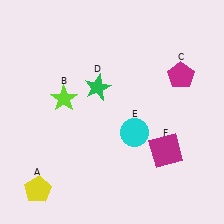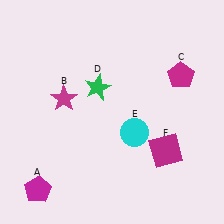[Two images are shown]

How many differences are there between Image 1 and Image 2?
There are 2 differences between the two images.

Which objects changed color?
A changed from yellow to magenta. B changed from lime to magenta.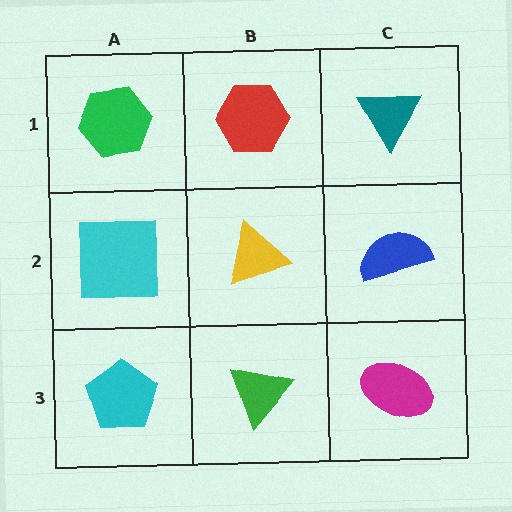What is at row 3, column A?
A cyan pentagon.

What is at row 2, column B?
A yellow triangle.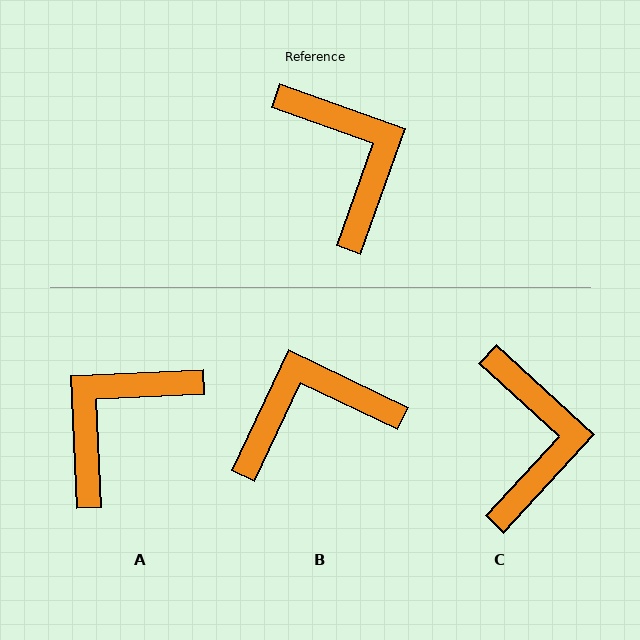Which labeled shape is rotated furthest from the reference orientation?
A, about 112 degrees away.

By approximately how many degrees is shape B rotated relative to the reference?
Approximately 84 degrees counter-clockwise.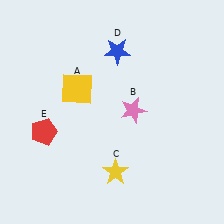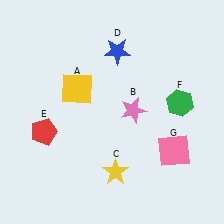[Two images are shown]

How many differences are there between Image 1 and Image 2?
There are 2 differences between the two images.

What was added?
A green hexagon (F), a pink square (G) were added in Image 2.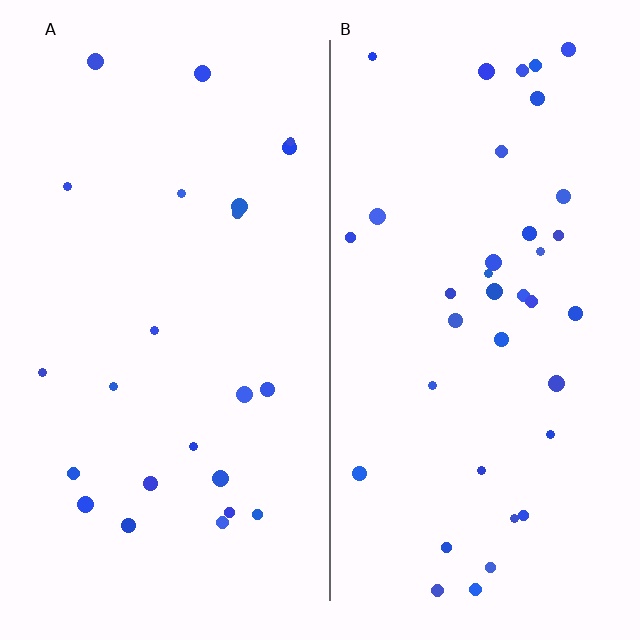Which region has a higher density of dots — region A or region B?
B (the right).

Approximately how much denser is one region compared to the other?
Approximately 1.6× — region B over region A.